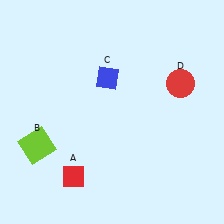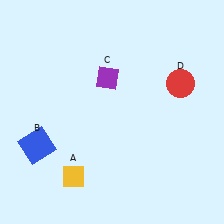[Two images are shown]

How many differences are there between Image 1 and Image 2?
There are 3 differences between the two images.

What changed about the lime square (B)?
In Image 1, B is lime. In Image 2, it changed to blue.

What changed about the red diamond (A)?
In Image 1, A is red. In Image 2, it changed to yellow.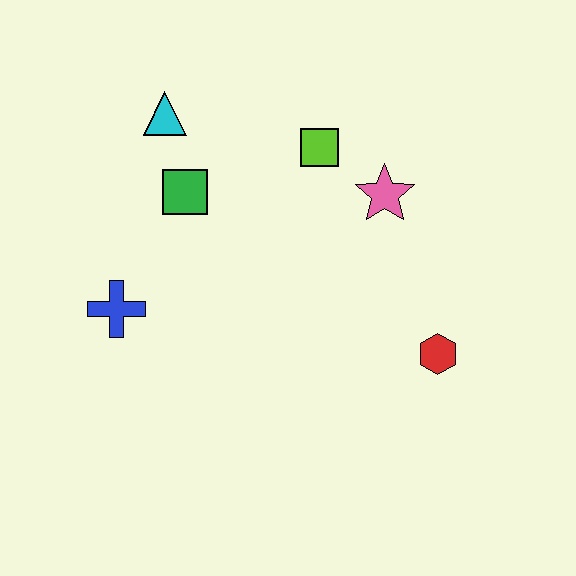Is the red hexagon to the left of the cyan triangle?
No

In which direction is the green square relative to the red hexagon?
The green square is to the left of the red hexagon.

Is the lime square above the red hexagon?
Yes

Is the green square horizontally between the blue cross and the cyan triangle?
No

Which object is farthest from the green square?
The red hexagon is farthest from the green square.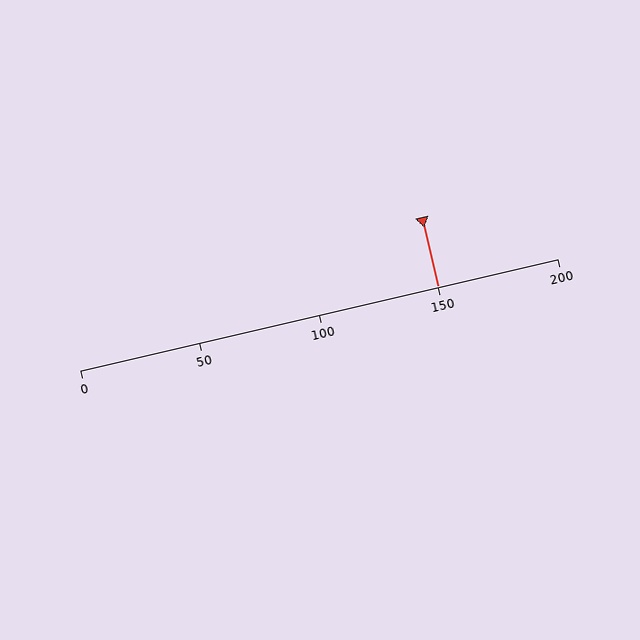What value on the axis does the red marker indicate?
The marker indicates approximately 150.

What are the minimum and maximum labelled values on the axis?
The axis runs from 0 to 200.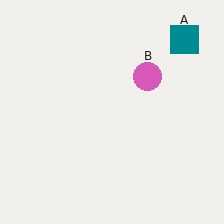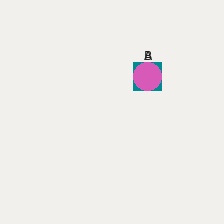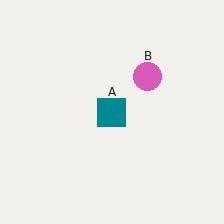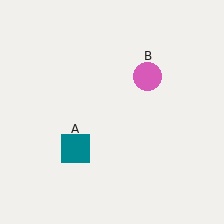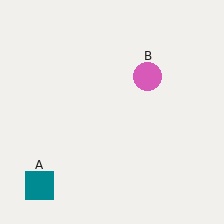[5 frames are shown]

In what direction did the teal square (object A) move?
The teal square (object A) moved down and to the left.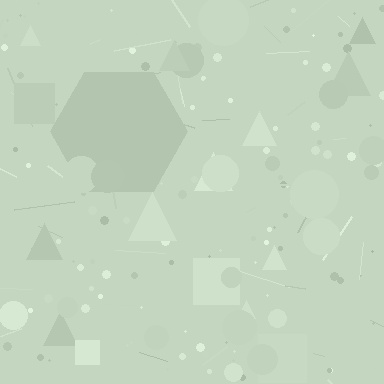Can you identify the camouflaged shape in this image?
The camouflaged shape is a hexagon.